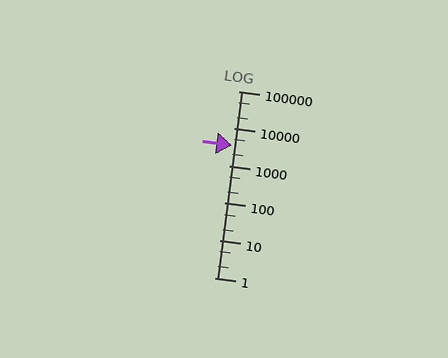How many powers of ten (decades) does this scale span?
The scale spans 5 decades, from 1 to 100000.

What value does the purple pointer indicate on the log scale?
The pointer indicates approximately 3600.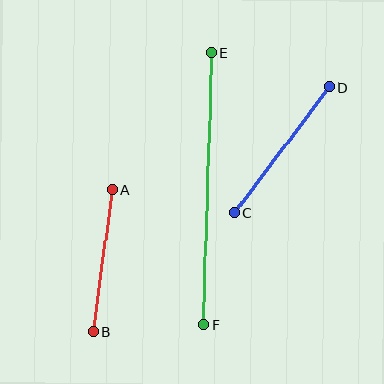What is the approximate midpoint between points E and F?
The midpoint is at approximately (208, 189) pixels.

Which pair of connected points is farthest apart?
Points E and F are farthest apart.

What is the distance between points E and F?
The distance is approximately 272 pixels.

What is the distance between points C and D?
The distance is approximately 158 pixels.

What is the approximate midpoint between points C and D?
The midpoint is at approximately (282, 150) pixels.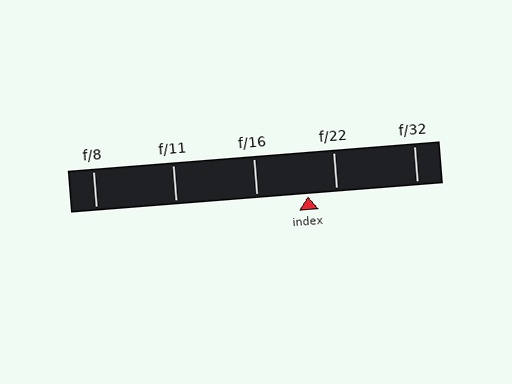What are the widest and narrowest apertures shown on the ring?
The widest aperture shown is f/8 and the narrowest is f/32.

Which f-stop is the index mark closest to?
The index mark is closest to f/22.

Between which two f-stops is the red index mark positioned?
The index mark is between f/16 and f/22.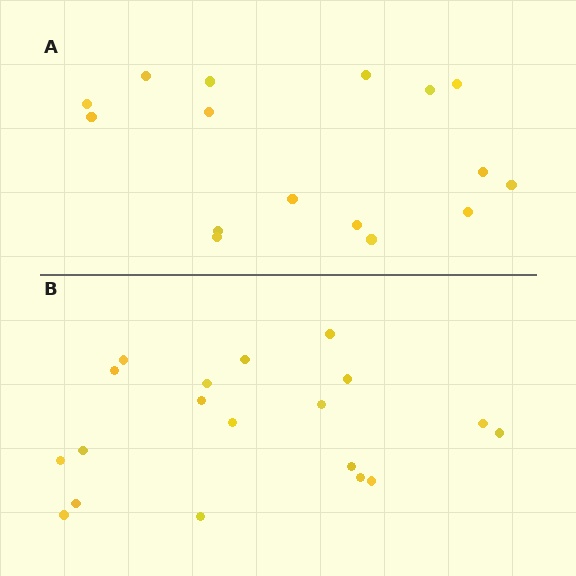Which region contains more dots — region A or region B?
Region B (the bottom region) has more dots.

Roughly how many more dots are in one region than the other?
Region B has just a few more — roughly 2 or 3 more dots than region A.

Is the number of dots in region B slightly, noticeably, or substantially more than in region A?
Region B has only slightly more — the two regions are fairly close. The ratio is roughly 1.2 to 1.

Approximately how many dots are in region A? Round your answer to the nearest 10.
About 20 dots. (The exact count is 16, which rounds to 20.)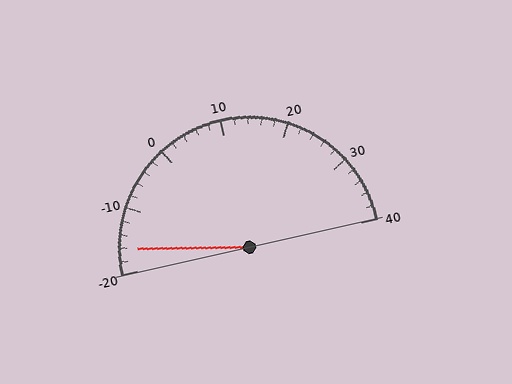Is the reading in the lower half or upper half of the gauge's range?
The reading is in the lower half of the range (-20 to 40).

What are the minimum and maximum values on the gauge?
The gauge ranges from -20 to 40.